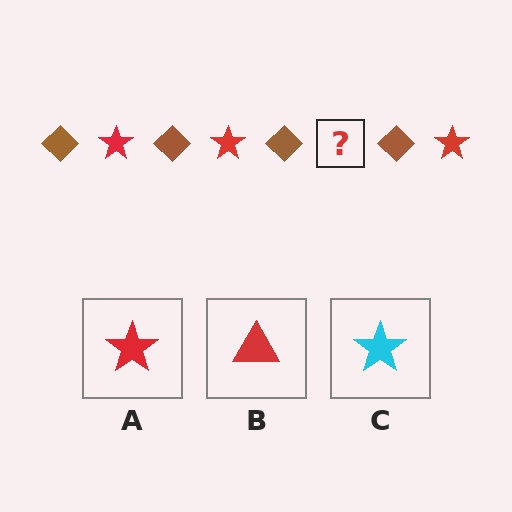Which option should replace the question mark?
Option A.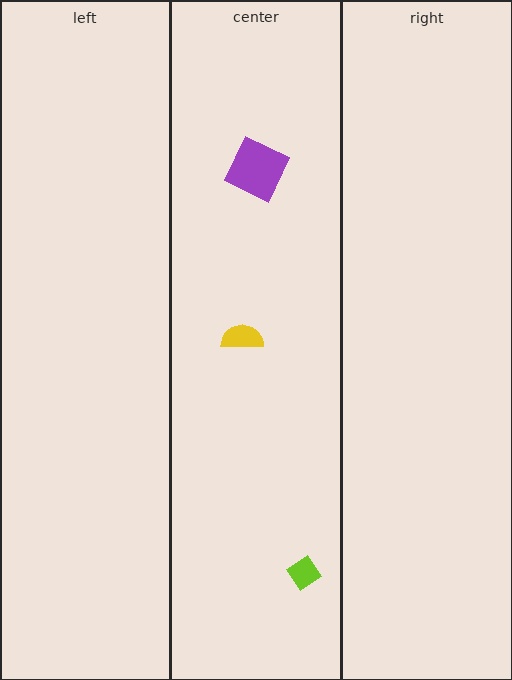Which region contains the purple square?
The center region.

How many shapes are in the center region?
3.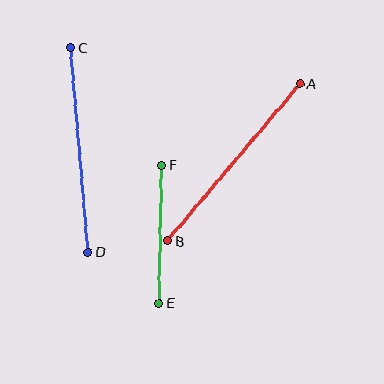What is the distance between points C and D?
The distance is approximately 205 pixels.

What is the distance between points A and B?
The distance is approximately 206 pixels.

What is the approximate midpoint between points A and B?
The midpoint is at approximately (234, 162) pixels.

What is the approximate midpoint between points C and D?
The midpoint is at approximately (80, 150) pixels.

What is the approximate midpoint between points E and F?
The midpoint is at approximately (160, 234) pixels.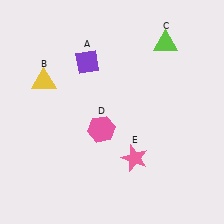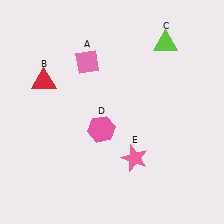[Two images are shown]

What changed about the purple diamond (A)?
In Image 1, A is purple. In Image 2, it changed to pink.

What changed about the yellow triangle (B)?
In Image 1, B is yellow. In Image 2, it changed to red.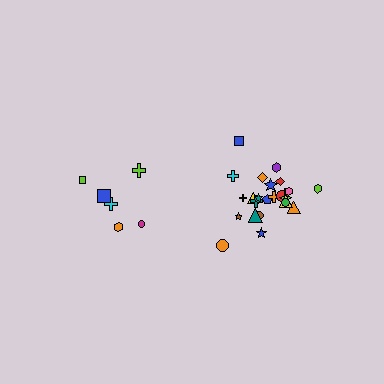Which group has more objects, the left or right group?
The right group.